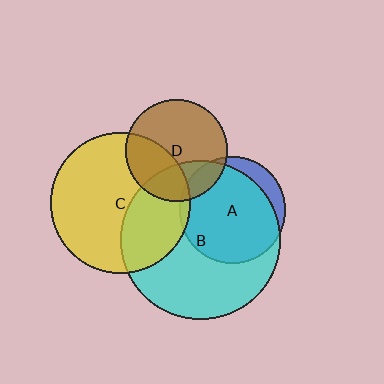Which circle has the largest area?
Circle B (cyan).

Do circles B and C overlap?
Yes.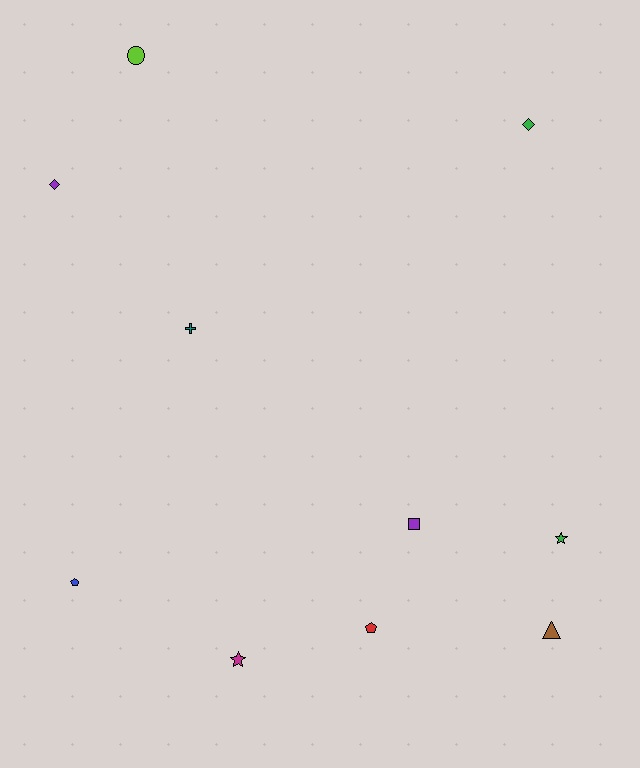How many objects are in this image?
There are 10 objects.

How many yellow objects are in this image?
There are no yellow objects.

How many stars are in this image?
There are 2 stars.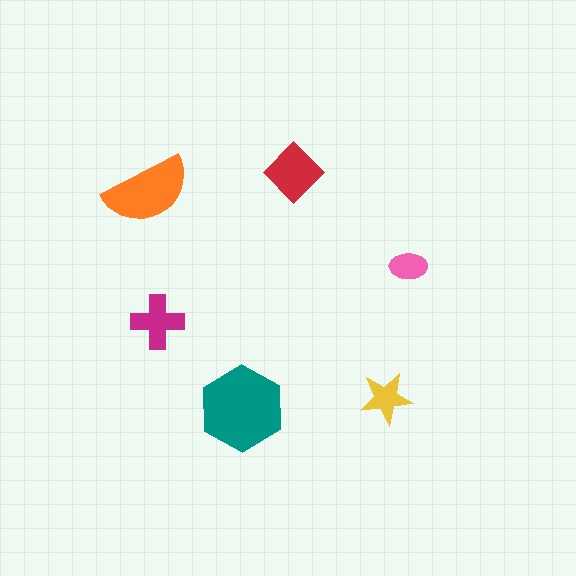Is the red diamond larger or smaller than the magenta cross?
Larger.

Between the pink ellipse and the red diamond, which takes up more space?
The red diamond.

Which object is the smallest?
The pink ellipse.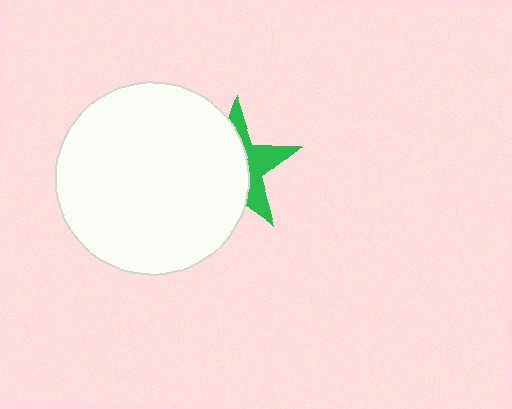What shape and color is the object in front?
The object in front is a white circle.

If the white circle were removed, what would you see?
You would see the complete green star.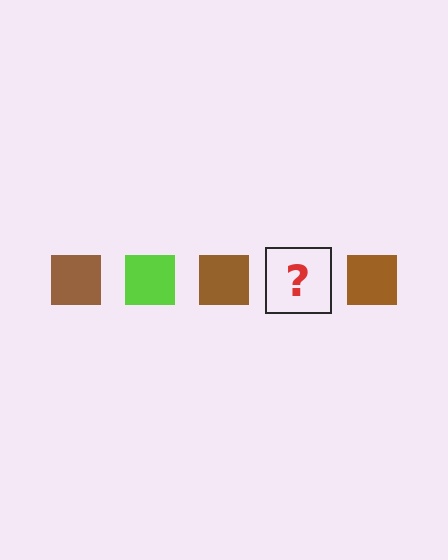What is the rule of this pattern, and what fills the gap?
The rule is that the pattern cycles through brown, lime squares. The gap should be filled with a lime square.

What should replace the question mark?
The question mark should be replaced with a lime square.